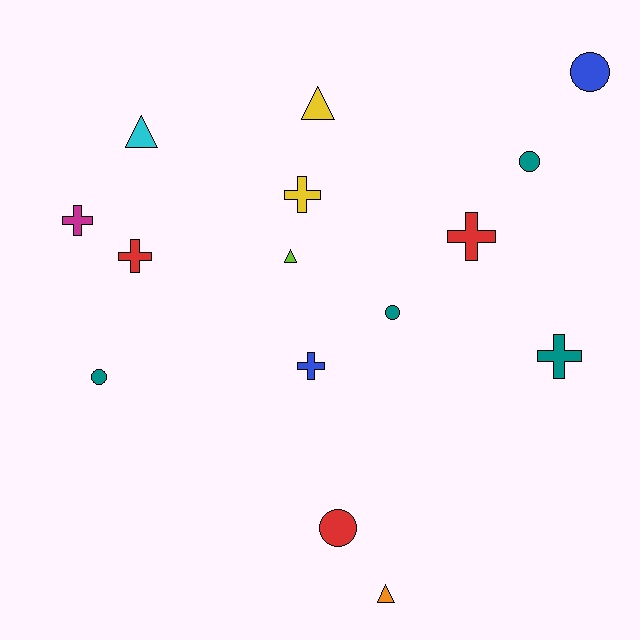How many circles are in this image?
There are 5 circles.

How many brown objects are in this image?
There are no brown objects.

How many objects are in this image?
There are 15 objects.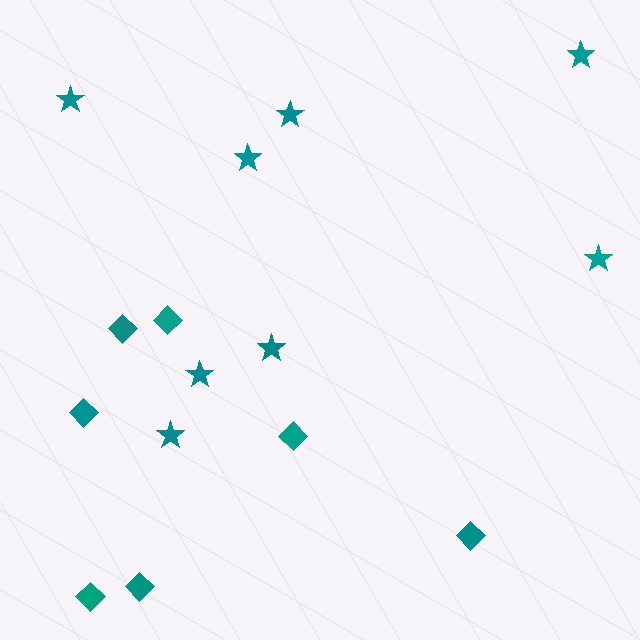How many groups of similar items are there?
There are 2 groups: one group of diamonds (7) and one group of stars (8).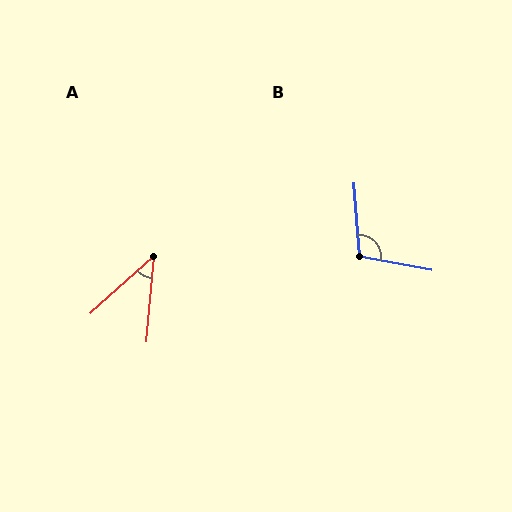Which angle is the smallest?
A, at approximately 43 degrees.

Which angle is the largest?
B, at approximately 105 degrees.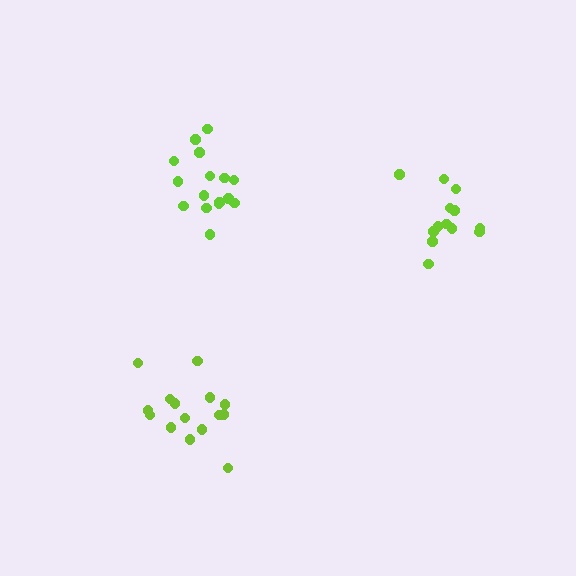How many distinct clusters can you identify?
There are 3 distinct clusters.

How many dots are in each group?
Group 1: 13 dots, Group 2: 16 dots, Group 3: 15 dots (44 total).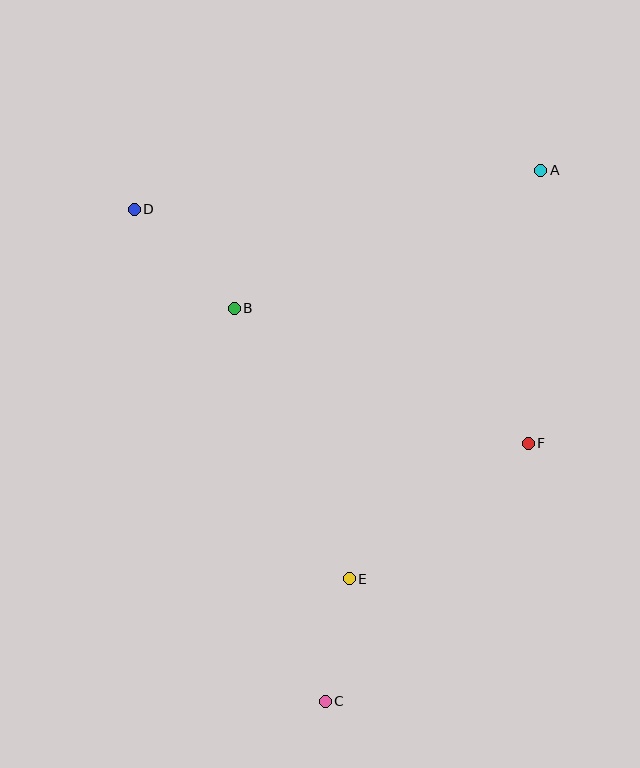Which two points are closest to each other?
Points C and E are closest to each other.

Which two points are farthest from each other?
Points A and C are farthest from each other.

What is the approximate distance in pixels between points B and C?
The distance between B and C is approximately 403 pixels.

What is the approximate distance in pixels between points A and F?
The distance between A and F is approximately 273 pixels.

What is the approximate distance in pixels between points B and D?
The distance between B and D is approximately 141 pixels.